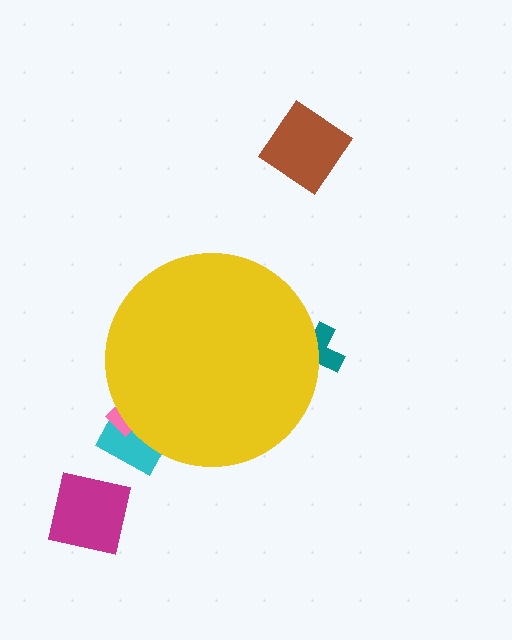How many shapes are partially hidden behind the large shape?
3 shapes are partially hidden.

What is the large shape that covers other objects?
A yellow circle.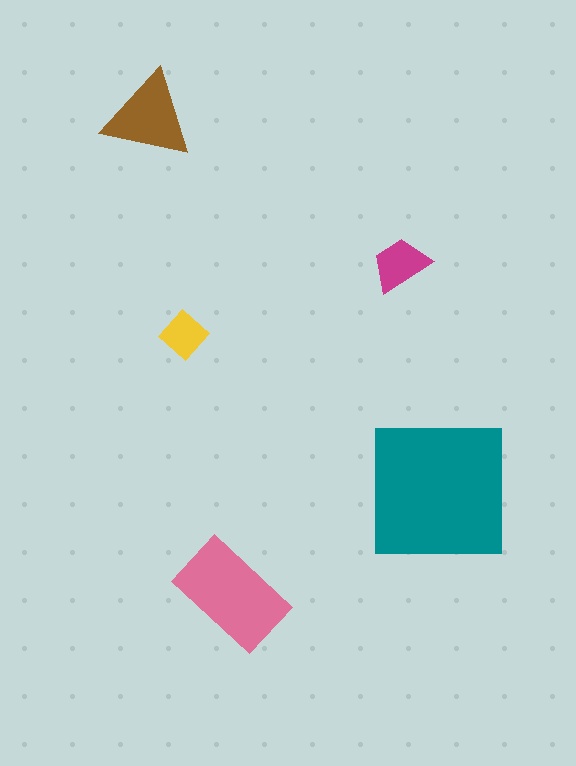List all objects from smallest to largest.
The yellow diamond, the magenta trapezoid, the brown triangle, the pink rectangle, the teal square.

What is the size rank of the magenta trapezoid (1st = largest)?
4th.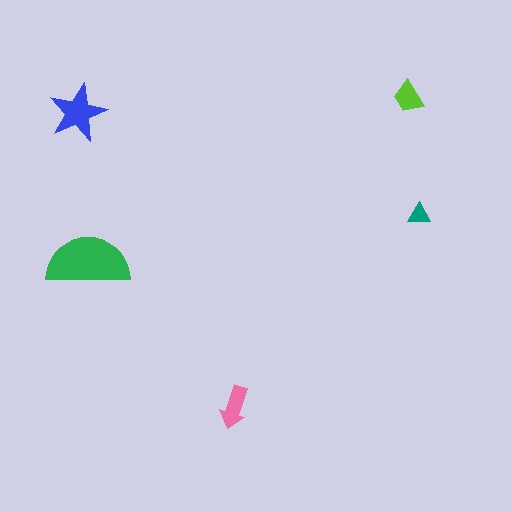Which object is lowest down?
The pink arrow is bottommost.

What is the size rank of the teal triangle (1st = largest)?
5th.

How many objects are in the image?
There are 5 objects in the image.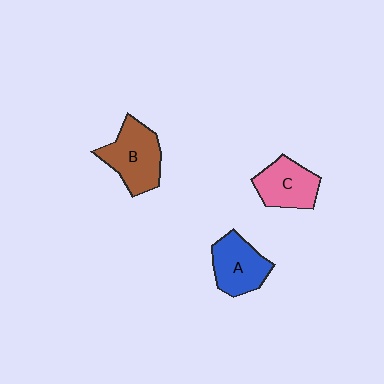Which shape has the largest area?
Shape B (brown).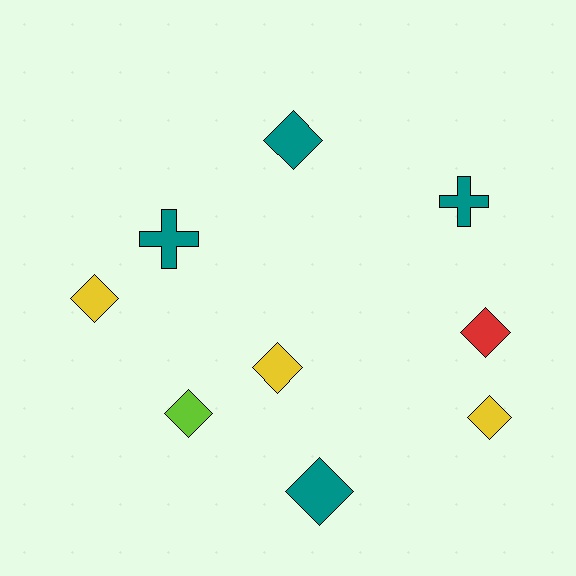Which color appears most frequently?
Teal, with 4 objects.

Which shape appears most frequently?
Diamond, with 7 objects.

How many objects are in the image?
There are 9 objects.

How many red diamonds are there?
There is 1 red diamond.